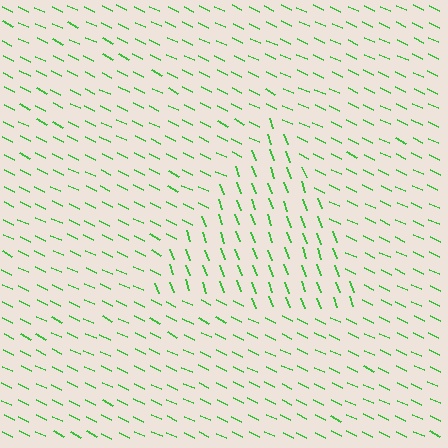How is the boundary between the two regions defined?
The boundary is defined purely by a change in line orientation (approximately 45 degrees difference). All lines are the same color and thickness.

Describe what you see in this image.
The image is filled with small green line segments. A triangle region in the image has lines oriented differently from the surrounding lines, creating a visible texture boundary.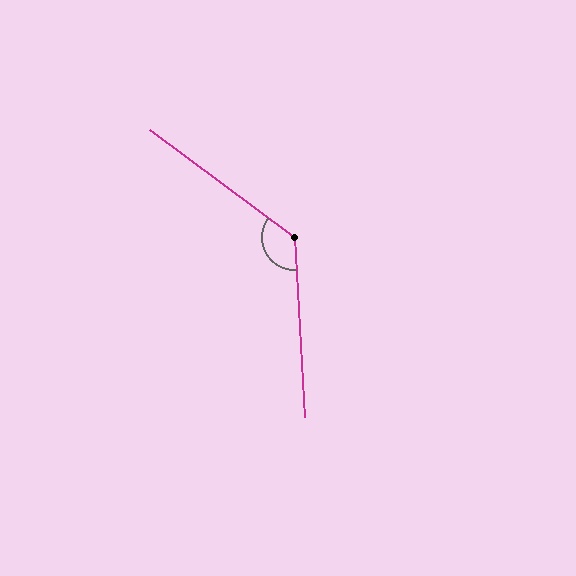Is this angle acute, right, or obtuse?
It is obtuse.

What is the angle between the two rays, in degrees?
Approximately 130 degrees.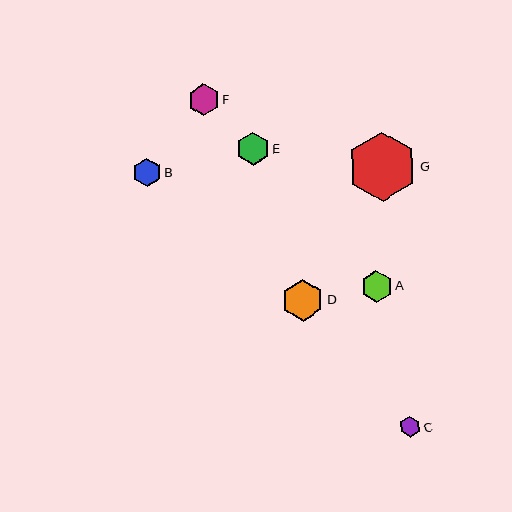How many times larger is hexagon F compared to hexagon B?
Hexagon F is approximately 1.1 times the size of hexagon B.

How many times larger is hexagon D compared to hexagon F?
Hexagon D is approximately 1.3 times the size of hexagon F.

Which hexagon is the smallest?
Hexagon C is the smallest with a size of approximately 21 pixels.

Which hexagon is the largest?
Hexagon G is the largest with a size of approximately 69 pixels.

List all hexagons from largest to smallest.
From largest to smallest: G, D, E, F, A, B, C.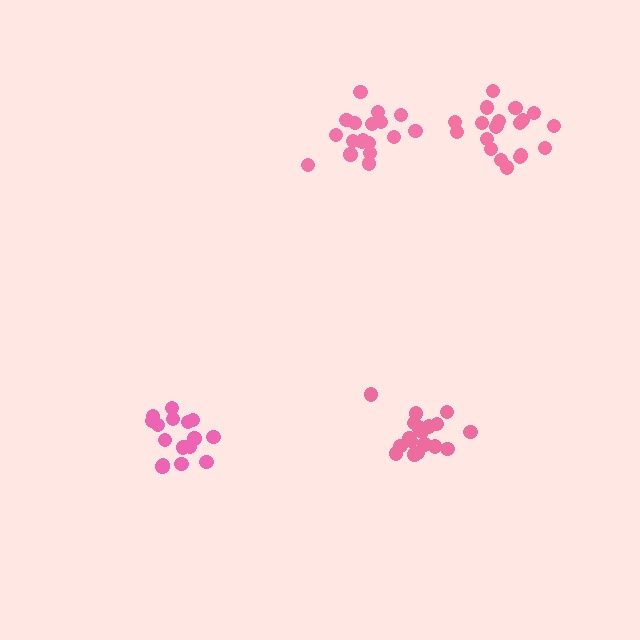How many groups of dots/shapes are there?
There are 4 groups.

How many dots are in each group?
Group 1: 18 dots, Group 2: 17 dots, Group 3: 18 dots, Group 4: 20 dots (73 total).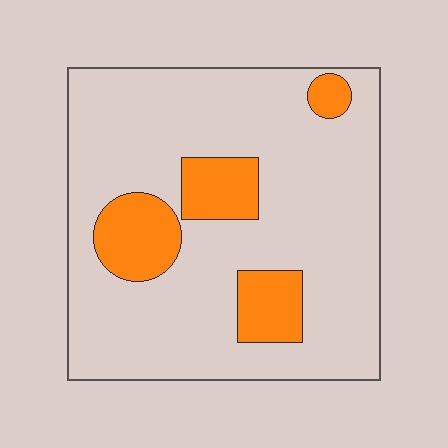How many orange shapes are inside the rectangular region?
4.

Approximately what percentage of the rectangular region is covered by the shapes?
Approximately 20%.